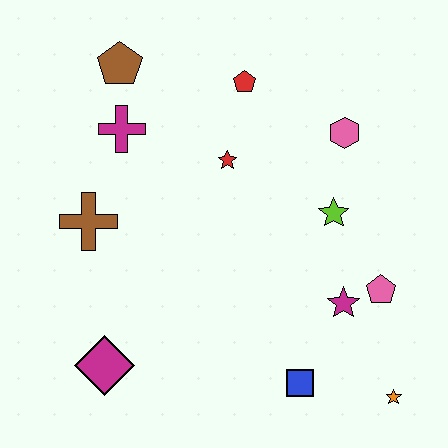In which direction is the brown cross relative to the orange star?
The brown cross is to the left of the orange star.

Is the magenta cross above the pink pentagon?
Yes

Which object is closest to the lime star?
The pink hexagon is closest to the lime star.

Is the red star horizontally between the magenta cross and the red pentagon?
Yes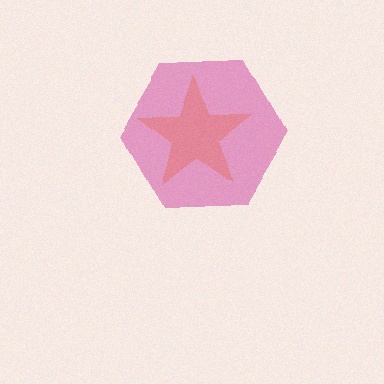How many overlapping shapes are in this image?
There are 2 overlapping shapes in the image.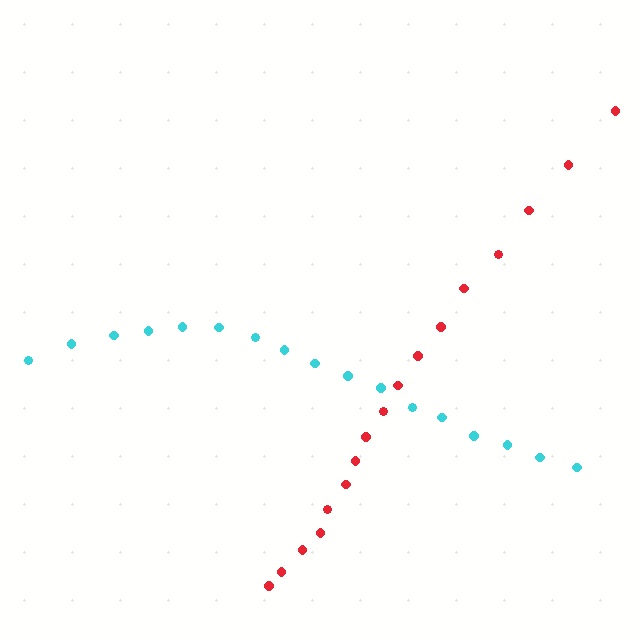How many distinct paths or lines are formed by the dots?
There are 2 distinct paths.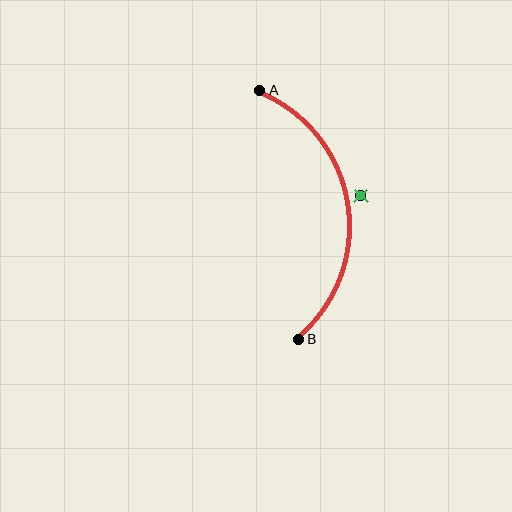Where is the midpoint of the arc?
The arc midpoint is the point on the curve farthest from the straight line joining A and B. It sits to the right of that line.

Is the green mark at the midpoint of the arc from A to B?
No — the green mark does not lie on the arc at all. It sits slightly outside the curve.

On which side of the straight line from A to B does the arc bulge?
The arc bulges to the right of the straight line connecting A and B.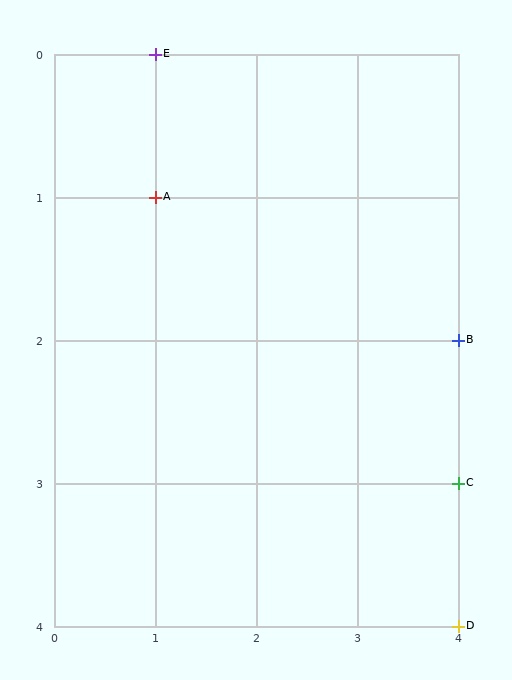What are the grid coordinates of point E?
Point E is at grid coordinates (1, 0).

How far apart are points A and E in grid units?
Points A and E are 1 row apart.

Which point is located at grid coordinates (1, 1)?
Point A is at (1, 1).